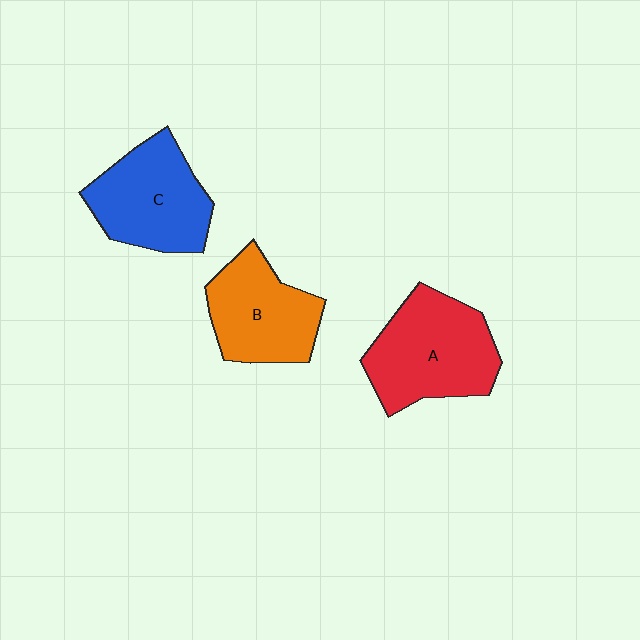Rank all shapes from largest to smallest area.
From largest to smallest: A (red), C (blue), B (orange).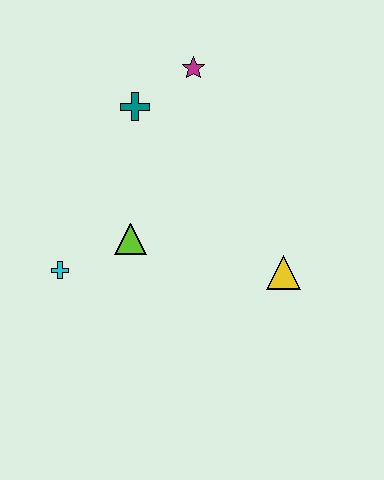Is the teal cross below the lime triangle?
No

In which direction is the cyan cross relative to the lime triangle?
The cyan cross is to the left of the lime triangle.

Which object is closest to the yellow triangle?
The lime triangle is closest to the yellow triangle.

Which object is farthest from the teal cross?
The yellow triangle is farthest from the teal cross.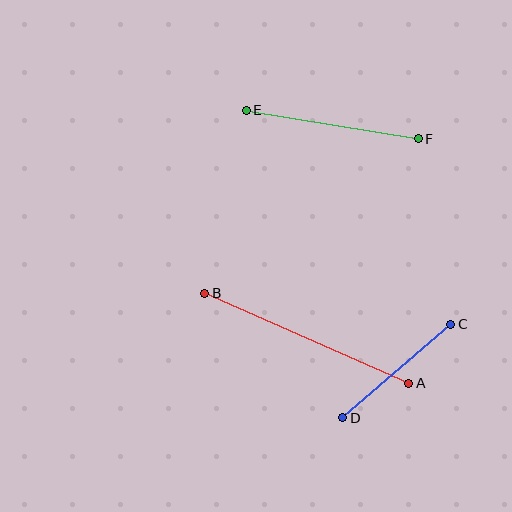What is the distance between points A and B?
The distance is approximately 223 pixels.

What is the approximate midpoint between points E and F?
The midpoint is at approximately (332, 124) pixels.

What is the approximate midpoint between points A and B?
The midpoint is at approximately (307, 338) pixels.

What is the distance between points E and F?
The distance is approximately 174 pixels.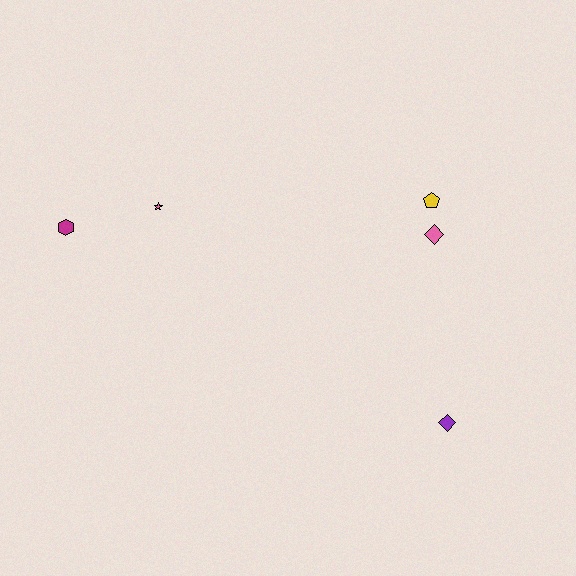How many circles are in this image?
There are no circles.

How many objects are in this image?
There are 5 objects.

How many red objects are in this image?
There are no red objects.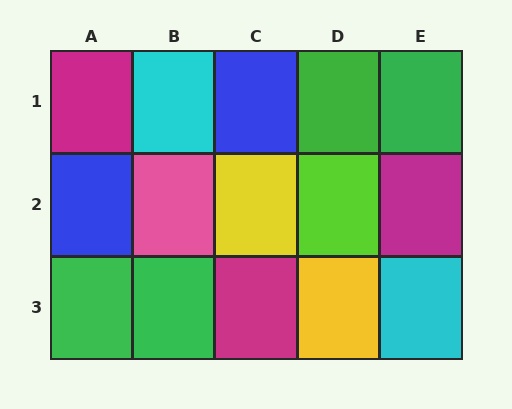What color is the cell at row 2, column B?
Pink.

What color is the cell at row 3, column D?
Yellow.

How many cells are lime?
1 cell is lime.